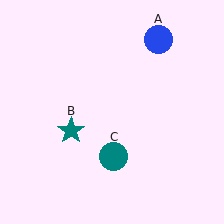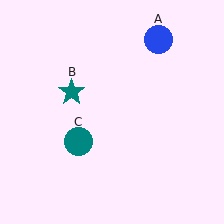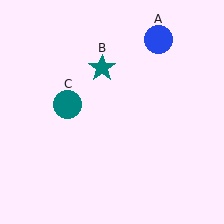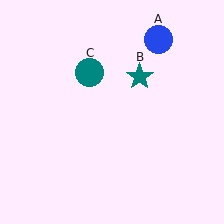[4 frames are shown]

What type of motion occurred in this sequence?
The teal star (object B), teal circle (object C) rotated clockwise around the center of the scene.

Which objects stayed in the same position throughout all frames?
Blue circle (object A) remained stationary.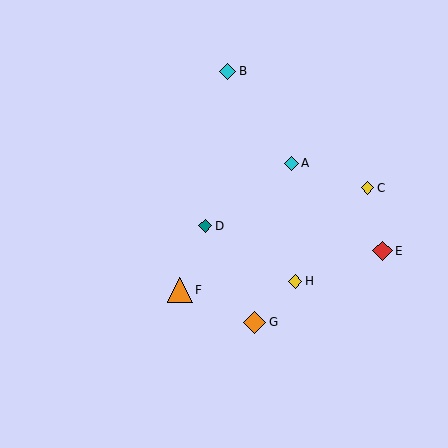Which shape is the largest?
The orange triangle (labeled F) is the largest.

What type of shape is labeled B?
Shape B is a cyan diamond.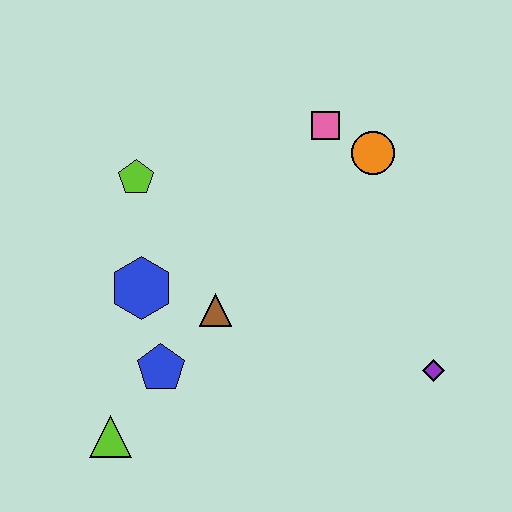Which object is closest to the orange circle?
The pink square is closest to the orange circle.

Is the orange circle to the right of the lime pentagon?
Yes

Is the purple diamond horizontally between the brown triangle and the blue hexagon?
No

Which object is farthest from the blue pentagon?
The orange circle is farthest from the blue pentagon.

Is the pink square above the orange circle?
Yes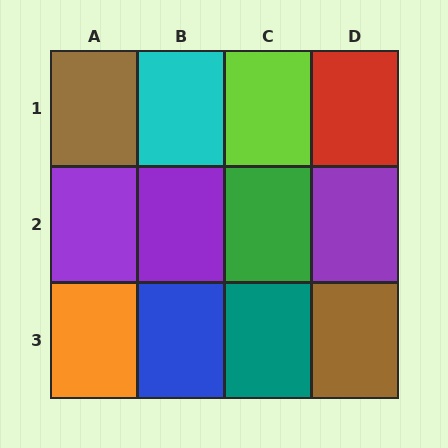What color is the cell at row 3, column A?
Orange.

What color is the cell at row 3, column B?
Blue.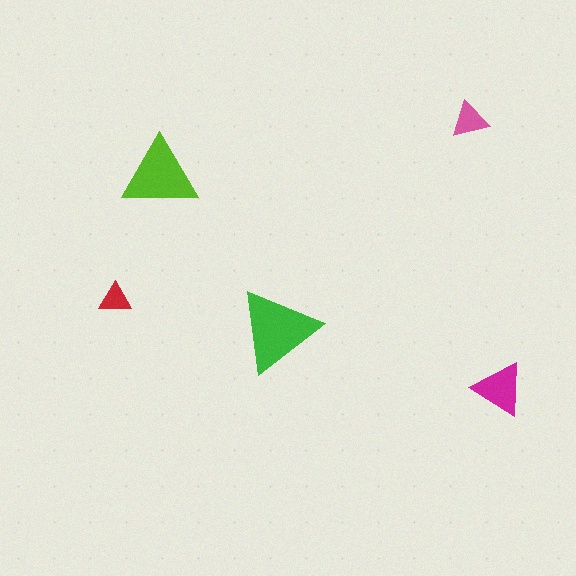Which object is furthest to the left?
The red triangle is leftmost.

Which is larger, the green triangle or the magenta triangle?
The green one.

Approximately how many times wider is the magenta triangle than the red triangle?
About 1.5 times wider.